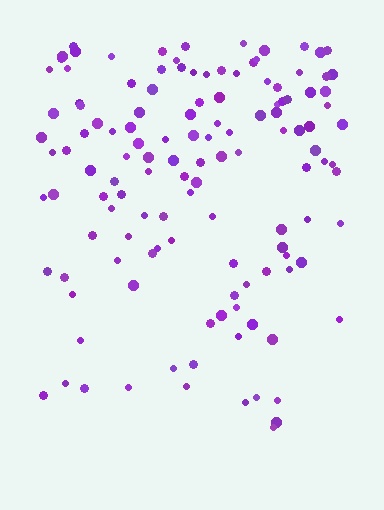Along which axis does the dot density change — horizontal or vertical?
Vertical.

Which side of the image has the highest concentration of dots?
The top.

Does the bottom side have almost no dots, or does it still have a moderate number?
Still a moderate number, just noticeably fewer than the top.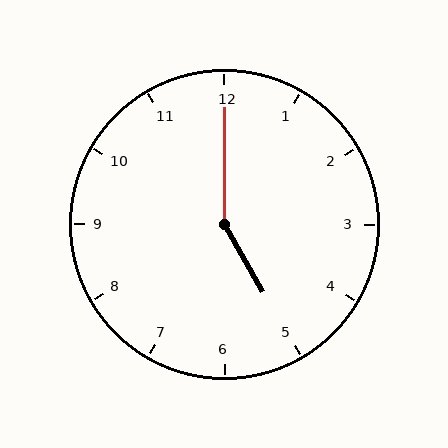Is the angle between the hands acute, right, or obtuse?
It is obtuse.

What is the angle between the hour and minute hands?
Approximately 150 degrees.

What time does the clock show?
5:00.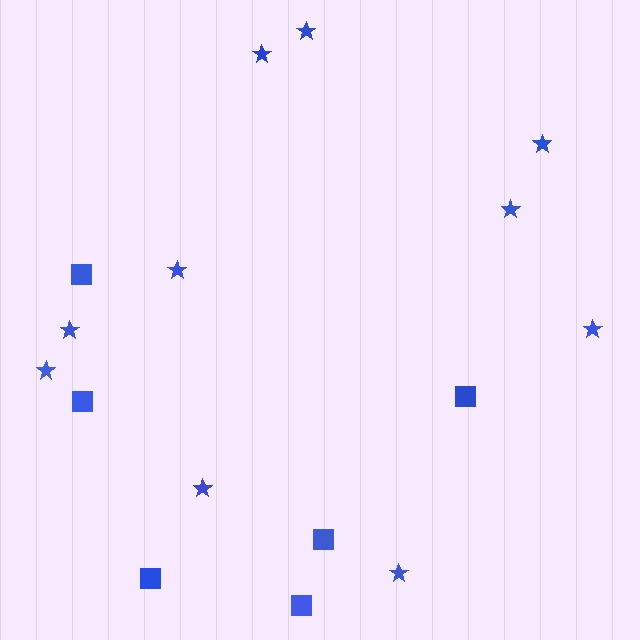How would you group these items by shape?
There are 2 groups: one group of stars (10) and one group of squares (6).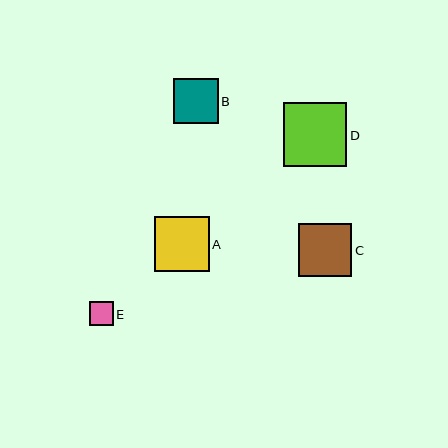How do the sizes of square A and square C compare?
Square A and square C are approximately the same size.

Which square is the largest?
Square D is the largest with a size of approximately 64 pixels.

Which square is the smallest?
Square E is the smallest with a size of approximately 23 pixels.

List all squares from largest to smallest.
From largest to smallest: D, A, C, B, E.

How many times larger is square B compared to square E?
Square B is approximately 1.9 times the size of square E.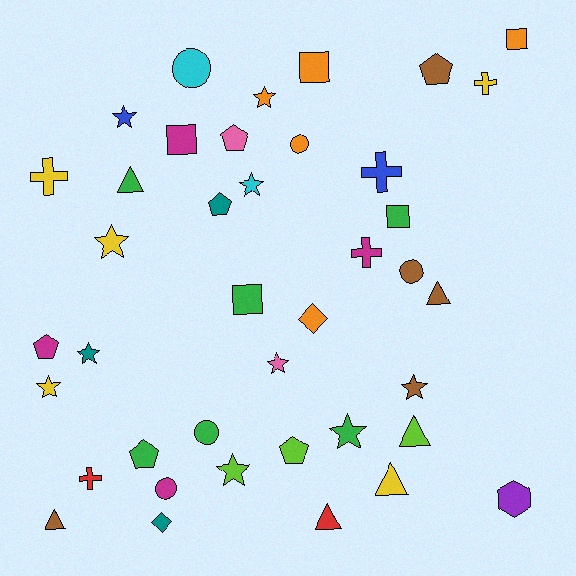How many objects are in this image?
There are 40 objects.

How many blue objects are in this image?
There are 2 blue objects.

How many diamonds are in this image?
There are 2 diamonds.